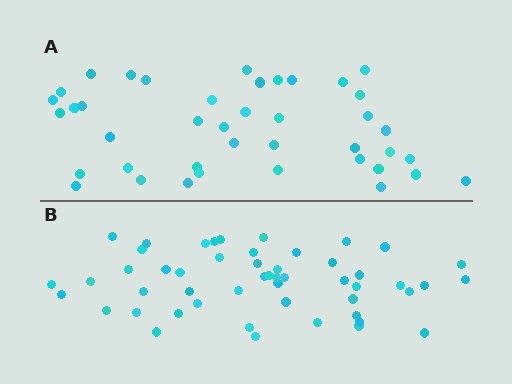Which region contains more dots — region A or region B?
Region B (the bottom region) has more dots.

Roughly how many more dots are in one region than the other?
Region B has roughly 10 or so more dots than region A.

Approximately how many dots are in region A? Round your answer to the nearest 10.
About 40 dots. (The exact count is 41, which rounds to 40.)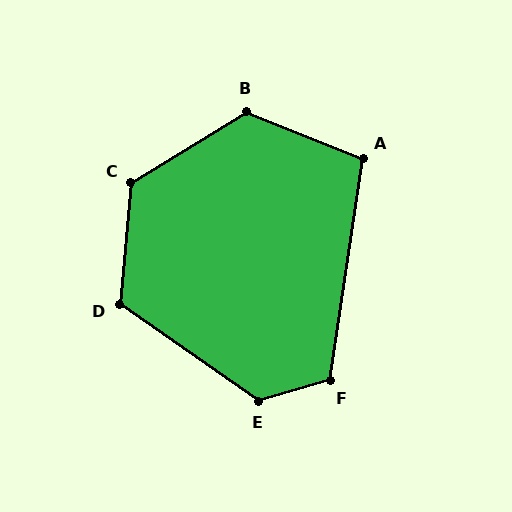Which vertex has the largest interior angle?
E, at approximately 129 degrees.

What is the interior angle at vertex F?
Approximately 114 degrees (obtuse).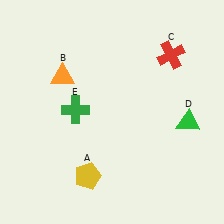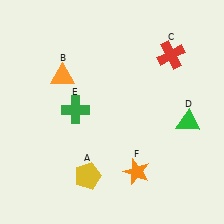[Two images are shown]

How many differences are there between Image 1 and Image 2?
There is 1 difference between the two images.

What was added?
An orange star (F) was added in Image 2.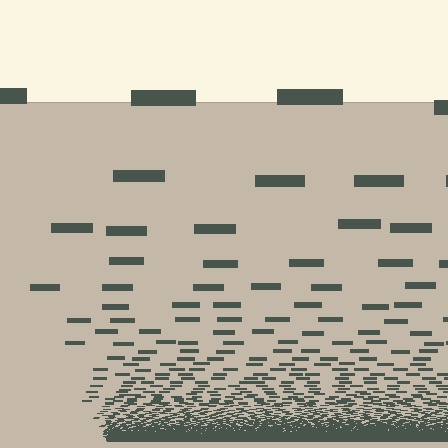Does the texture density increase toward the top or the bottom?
Density increases toward the bottom.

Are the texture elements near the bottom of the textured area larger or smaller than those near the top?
Smaller. The gradient is inverted — elements near the bottom are smaller and denser.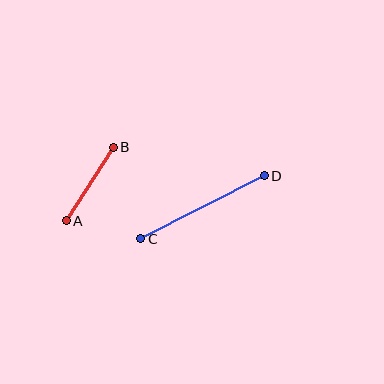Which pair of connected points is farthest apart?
Points C and D are farthest apart.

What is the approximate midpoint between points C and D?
The midpoint is at approximately (203, 207) pixels.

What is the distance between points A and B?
The distance is approximately 87 pixels.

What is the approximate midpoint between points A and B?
The midpoint is at approximately (90, 184) pixels.